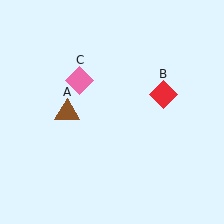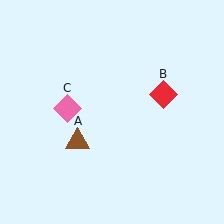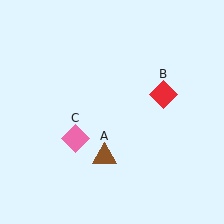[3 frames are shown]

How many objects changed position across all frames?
2 objects changed position: brown triangle (object A), pink diamond (object C).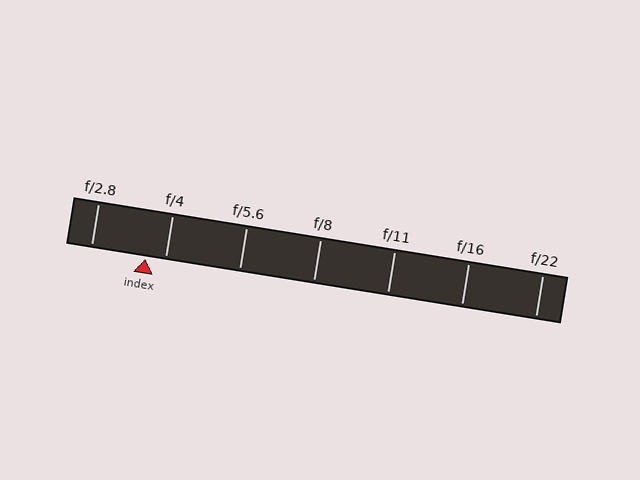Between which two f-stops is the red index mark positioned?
The index mark is between f/2.8 and f/4.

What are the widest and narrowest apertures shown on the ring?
The widest aperture shown is f/2.8 and the narrowest is f/22.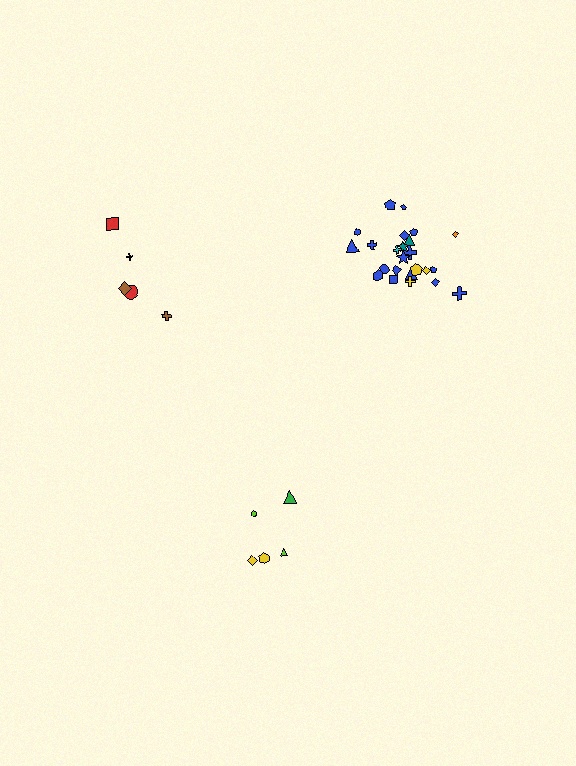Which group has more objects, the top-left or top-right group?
The top-right group.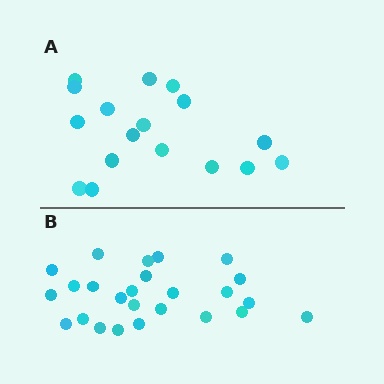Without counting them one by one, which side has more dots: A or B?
Region B (the bottom region) has more dots.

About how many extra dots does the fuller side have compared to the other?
Region B has roughly 8 or so more dots than region A.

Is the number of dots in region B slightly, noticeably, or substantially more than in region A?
Region B has substantially more. The ratio is roughly 1.5 to 1.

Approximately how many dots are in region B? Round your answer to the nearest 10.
About 20 dots. (The exact count is 25, which rounds to 20.)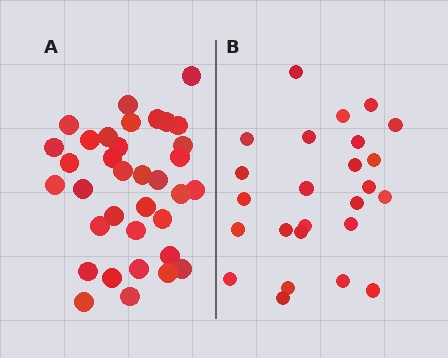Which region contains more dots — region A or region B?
Region A (the left region) has more dots.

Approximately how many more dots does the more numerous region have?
Region A has roughly 10 or so more dots than region B.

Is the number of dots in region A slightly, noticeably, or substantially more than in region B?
Region A has noticeably more, but not dramatically so. The ratio is roughly 1.4 to 1.